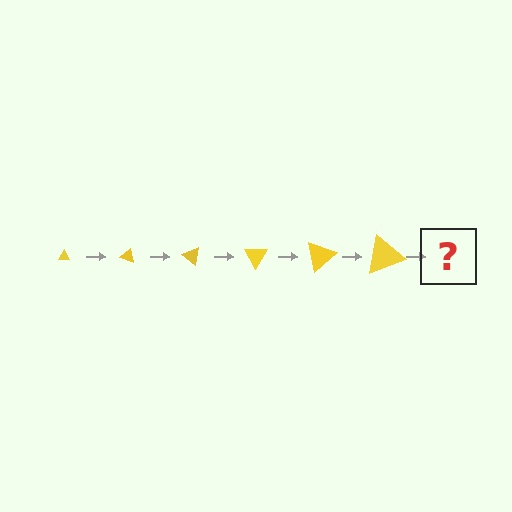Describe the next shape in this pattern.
It should be a triangle, larger than the previous one and rotated 120 degrees from the start.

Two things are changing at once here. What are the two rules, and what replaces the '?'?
The two rules are that the triangle grows larger each step and it rotates 20 degrees each step. The '?' should be a triangle, larger than the previous one and rotated 120 degrees from the start.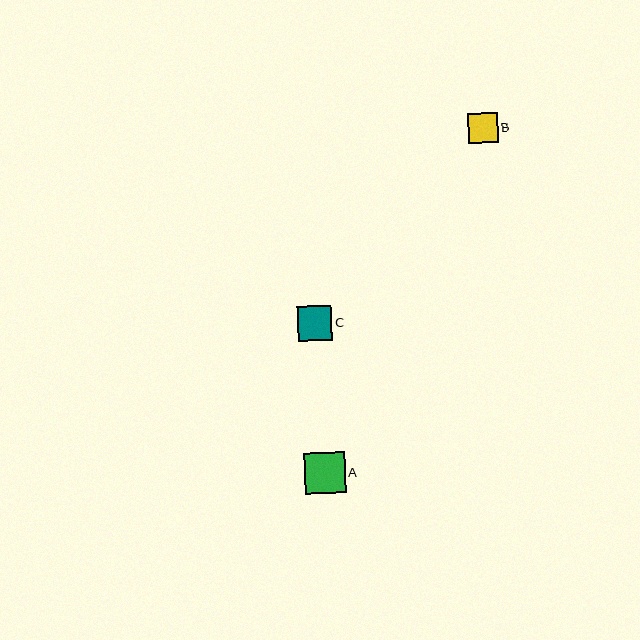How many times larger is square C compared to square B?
Square C is approximately 1.1 times the size of square B.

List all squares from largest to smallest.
From largest to smallest: A, C, B.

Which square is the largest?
Square A is the largest with a size of approximately 41 pixels.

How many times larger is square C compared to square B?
Square C is approximately 1.1 times the size of square B.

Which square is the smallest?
Square B is the smallest with a size of approximately 30 pixels.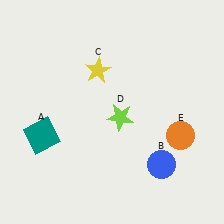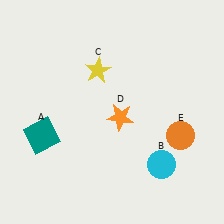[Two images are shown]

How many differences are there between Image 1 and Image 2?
There are 2 differences between the two images.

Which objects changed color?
B changed from blue to cyan. D changed from lime to orange.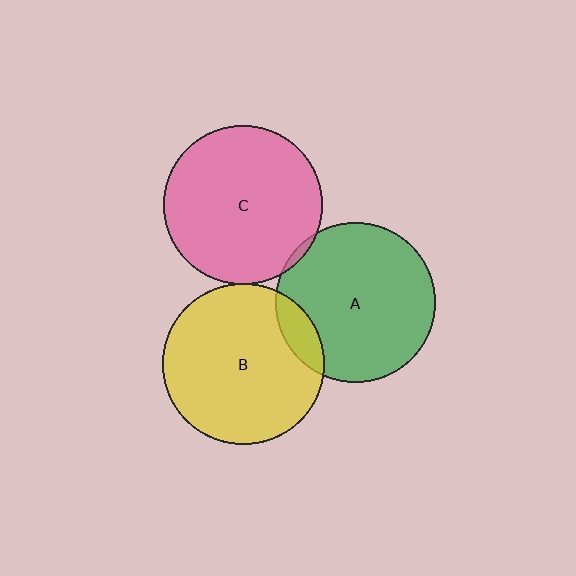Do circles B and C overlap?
Yes.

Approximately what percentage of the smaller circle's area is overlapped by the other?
Approximately 5%.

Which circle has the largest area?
Circle B (yellow).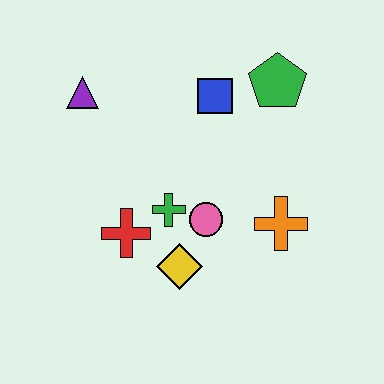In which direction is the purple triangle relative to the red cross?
The purple triangle is above the red cross.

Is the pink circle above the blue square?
No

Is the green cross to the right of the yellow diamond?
No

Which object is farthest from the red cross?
The green pentagon is farthest from the red cross.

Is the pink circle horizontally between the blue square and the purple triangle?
Yes